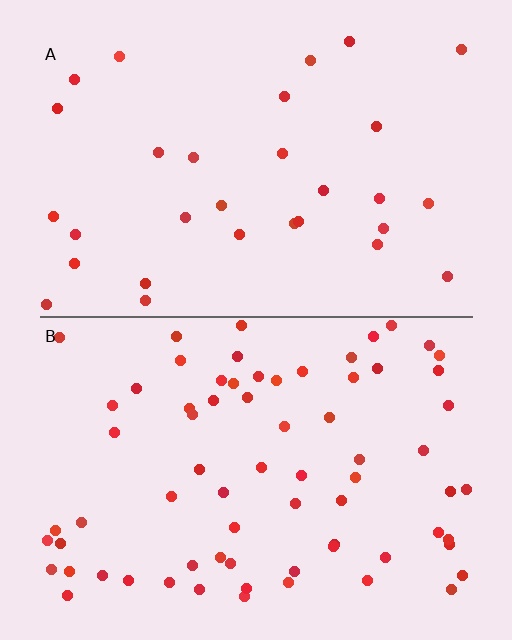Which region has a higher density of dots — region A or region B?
B (the bottom).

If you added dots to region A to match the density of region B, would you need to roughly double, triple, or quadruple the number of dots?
Approximately double.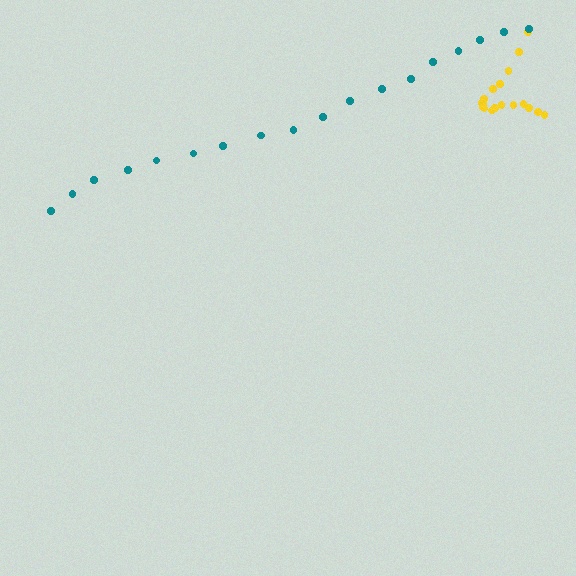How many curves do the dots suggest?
There are 2 distinct paths.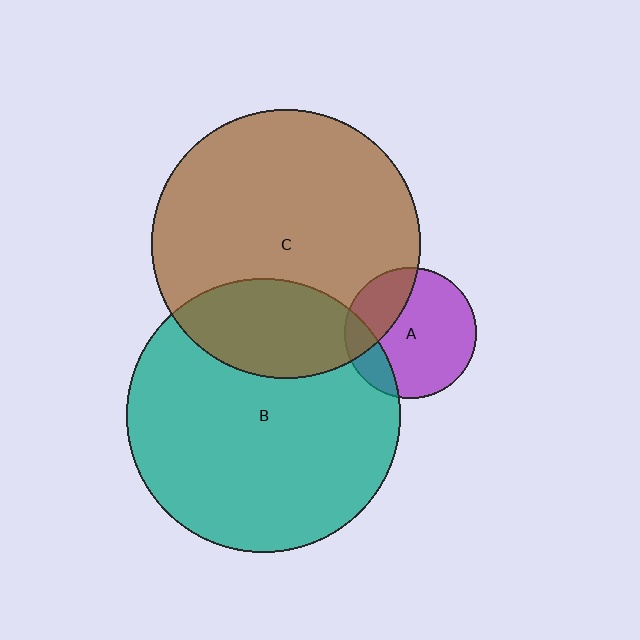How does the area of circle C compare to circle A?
Approximately 4.2 times.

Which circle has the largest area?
Circle B (teal).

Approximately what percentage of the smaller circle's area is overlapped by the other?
Approximately 25%.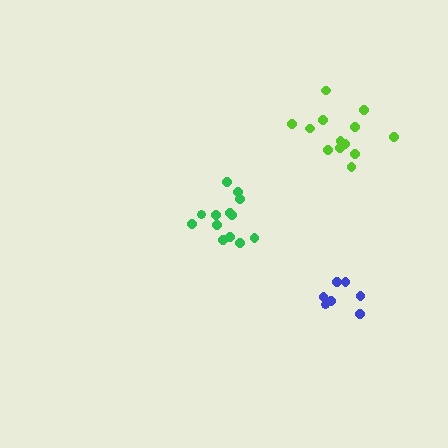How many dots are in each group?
Group 1: 13 dots, Group 2: 7 dots, Group 3: 13 dots (33 total).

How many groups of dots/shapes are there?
There are 3 groups.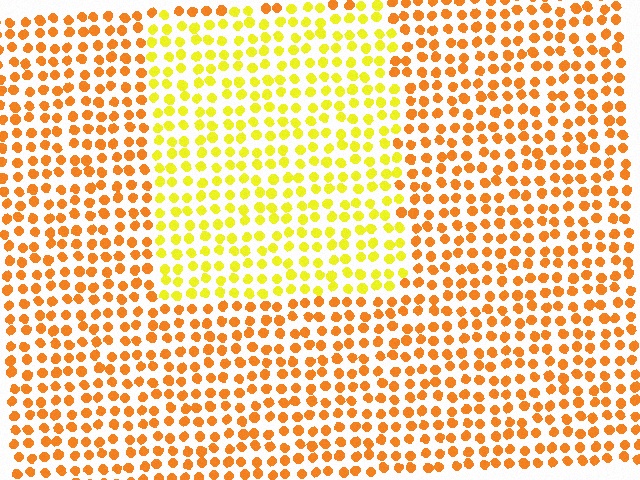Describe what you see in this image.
The image is filled with small orange elements in a uniform arrangement. A rectangle-shaped region is visible where the elements are tinted to a slightly different hue, forming a subtle color boundary.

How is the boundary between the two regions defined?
The boundary is defined purely by a slight shift in hue (about 34 degrees). Spacing, size, and orientation are identical on both sides.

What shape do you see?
I see a rectangle.